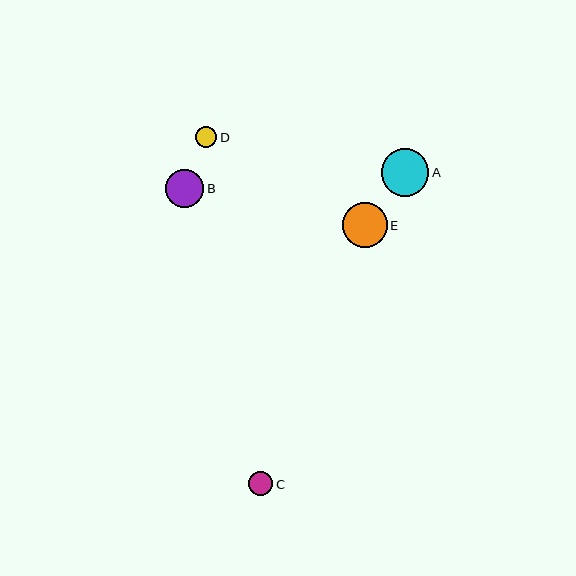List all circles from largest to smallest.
From largest to smallest: A, E, B, C, D.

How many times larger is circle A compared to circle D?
Circle A is approximately 2.3 times the size of circle D.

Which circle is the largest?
Circle A is the largest with a size of approximately 48 pixels.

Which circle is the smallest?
Circle D is the smallest with a size of approximately 21 pixels.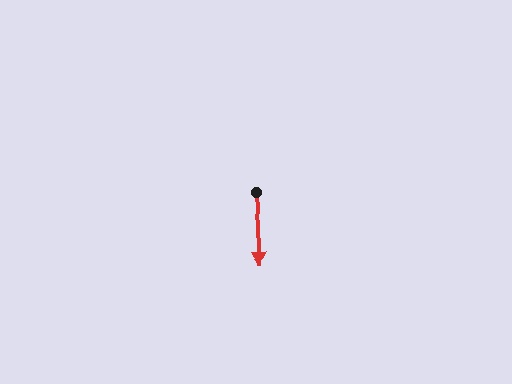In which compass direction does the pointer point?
South.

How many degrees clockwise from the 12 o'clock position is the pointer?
Approximately 177 degrees.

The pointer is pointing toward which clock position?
Roughly 6 o'clock.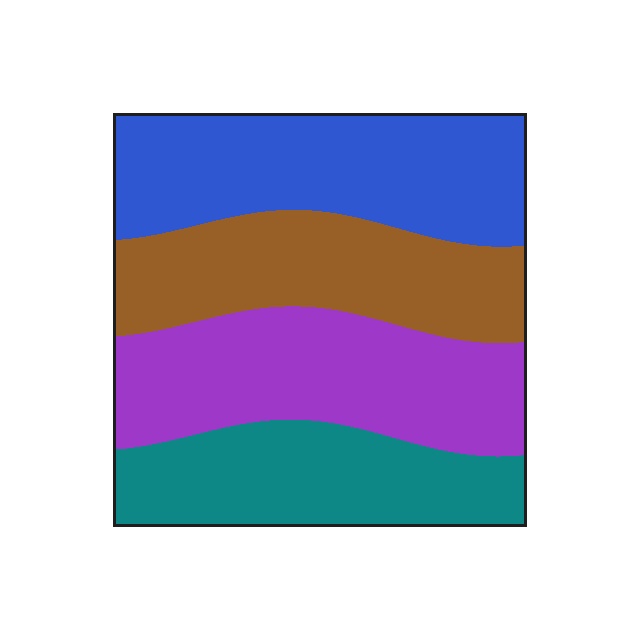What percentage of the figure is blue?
Blue takes up about one quarter (1/4) of the figure.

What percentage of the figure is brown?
Brown takes up about one quarter (1/4) of the figure.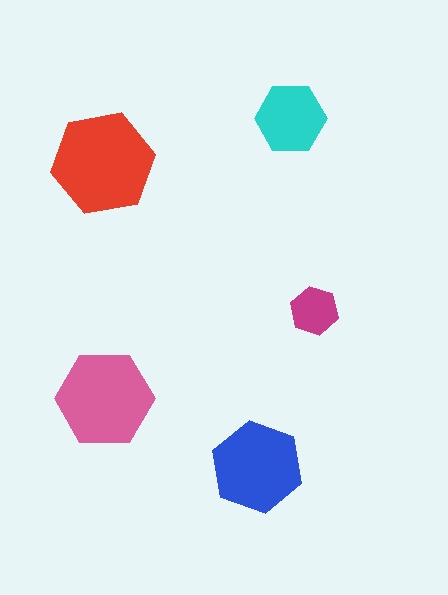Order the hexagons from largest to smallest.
the red one, the pink one, the blue one, the cyan one, the magenta one.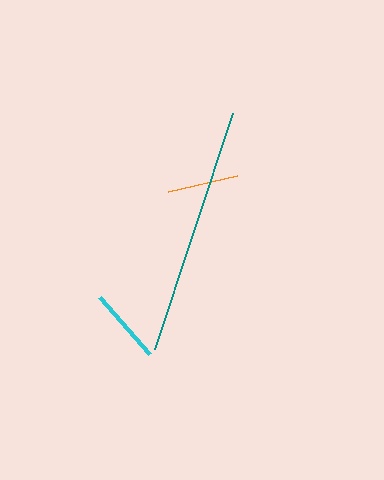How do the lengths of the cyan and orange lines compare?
The cyan and orange lines are approximately the same length.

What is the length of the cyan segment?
The cyan segment is approximately 76 pixels long.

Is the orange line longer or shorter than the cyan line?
The cyan line is longer than the orange line.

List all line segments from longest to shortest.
From longest to shortest: teal, cyan, orange.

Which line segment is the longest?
The teal line is the longest at approximately 248 pixels.